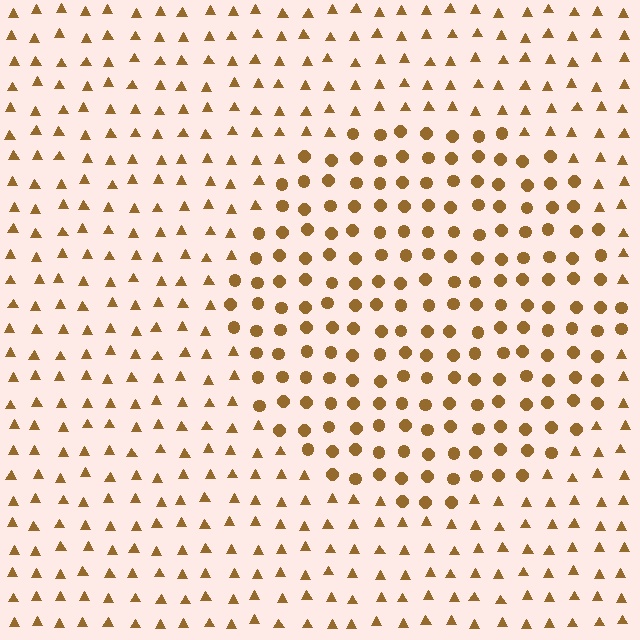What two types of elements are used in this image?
The image uses circles inside the circle region and triangles outside it.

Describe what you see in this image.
The image is filled with small brown elements arranged in a uniform grid. A circle-shaped region contains circles, while the surrounding area contains triangles. The boundary is defined purely by the change in element shape.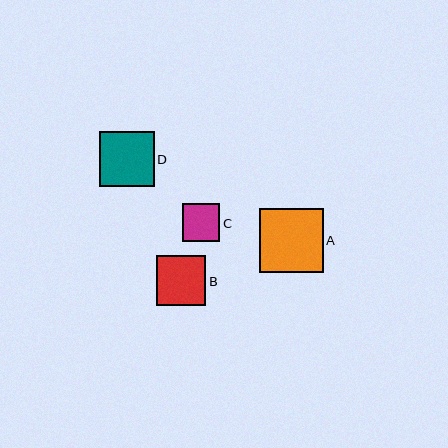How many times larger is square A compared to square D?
Square A is approximately 1.2 times the size of square D.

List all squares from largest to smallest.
From largest to smallest: A, D, B, C.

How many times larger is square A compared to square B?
Square A is approximately 1.3 times the size of square B.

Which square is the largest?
Square A is the largest with a size of approximately 64 pixels.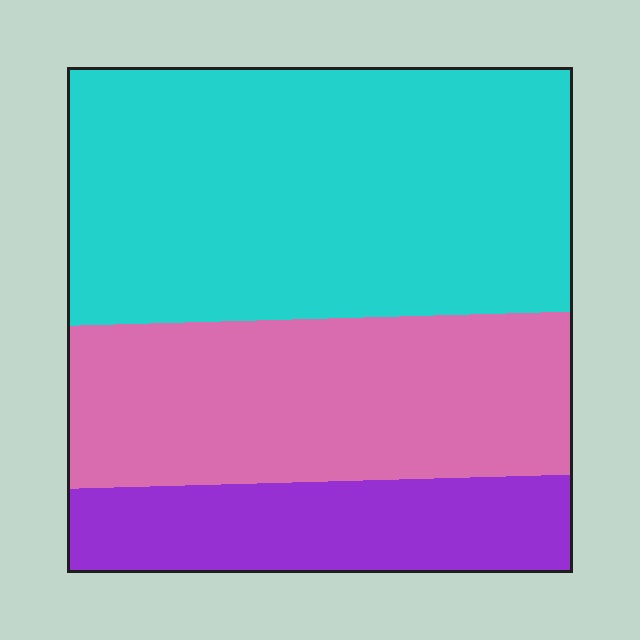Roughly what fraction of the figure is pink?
Pink takes up between a quarter and a half of the figure.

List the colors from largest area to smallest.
From largest to smallest: cyan, pink, purple.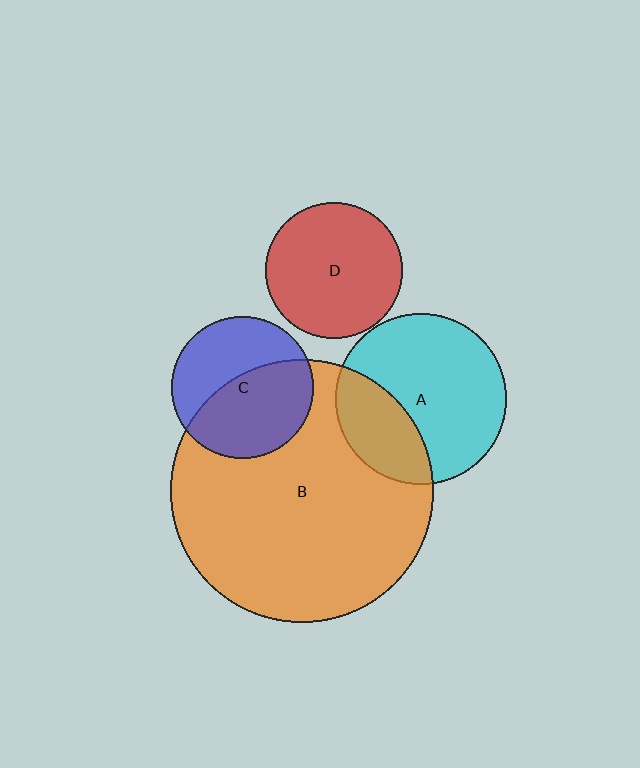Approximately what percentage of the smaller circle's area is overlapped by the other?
Approximately 55%.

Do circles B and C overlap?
Yes.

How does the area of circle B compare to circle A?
Approximately 2.4 times.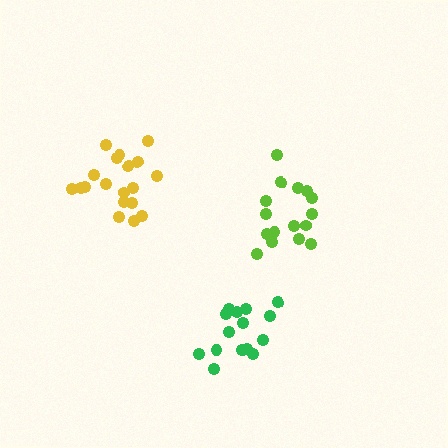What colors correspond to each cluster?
The clusters are colored: yellow, green, lime.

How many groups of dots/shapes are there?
There are 3 groups.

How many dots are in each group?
Group 1: 19 dots, Group 2: 16 dots, Group 3: 17 dots (52 total).